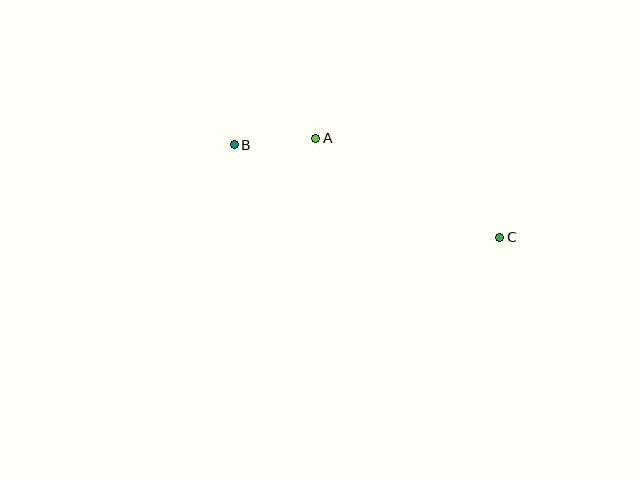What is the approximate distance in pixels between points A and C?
The distance between A and C is approximately 209 pixels.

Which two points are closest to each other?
Points A and B are closest to each other.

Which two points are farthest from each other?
Points B and C are farthest from each other.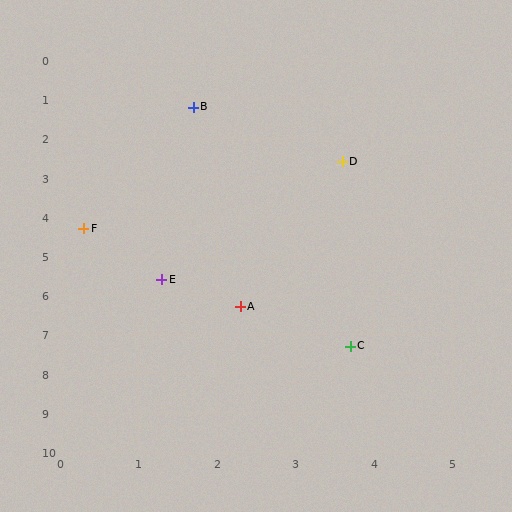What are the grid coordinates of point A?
Point A is at approximately (2.3, 6.3).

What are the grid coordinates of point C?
Point C is at approximately (3.7, 7.3).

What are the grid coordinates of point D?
Point D is at approximately (3.6, 2.6).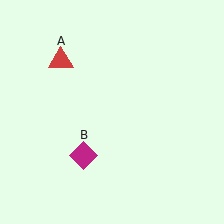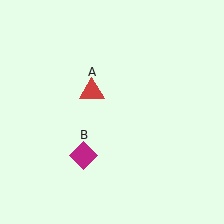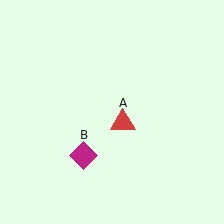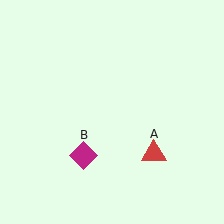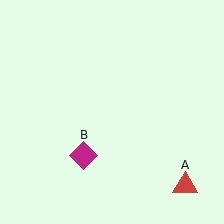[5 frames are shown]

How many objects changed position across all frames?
1 object changed position: red triangle (object A).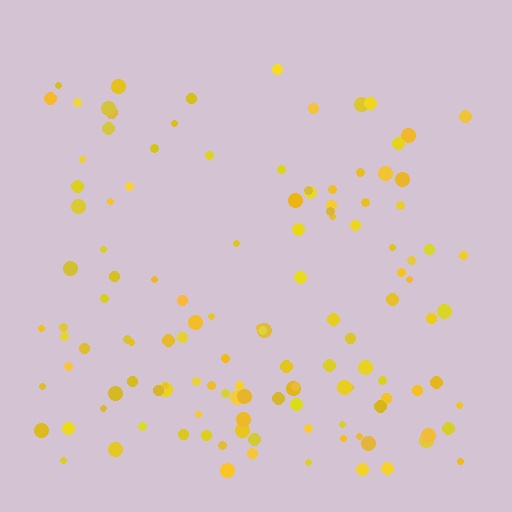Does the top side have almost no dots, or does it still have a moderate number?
Still a moderate number, just noticeably fewer than the bottom.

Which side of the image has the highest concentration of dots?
The bottom.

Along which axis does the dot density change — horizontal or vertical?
Vertical.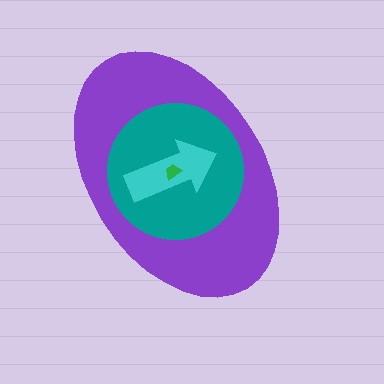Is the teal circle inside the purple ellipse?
Yes.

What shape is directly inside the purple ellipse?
The teal circle.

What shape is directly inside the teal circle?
The cyan arrow.